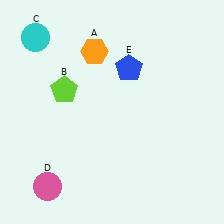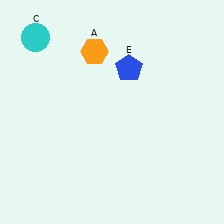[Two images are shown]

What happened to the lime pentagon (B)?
The lime pentagon (B) was removed in Image 2. It was in the top-left area of Image 1.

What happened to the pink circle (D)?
The pink circle (D) was removed in Image 2. It was in the bottom-left area of Image 1.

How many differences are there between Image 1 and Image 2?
There are 2 differences between the two images.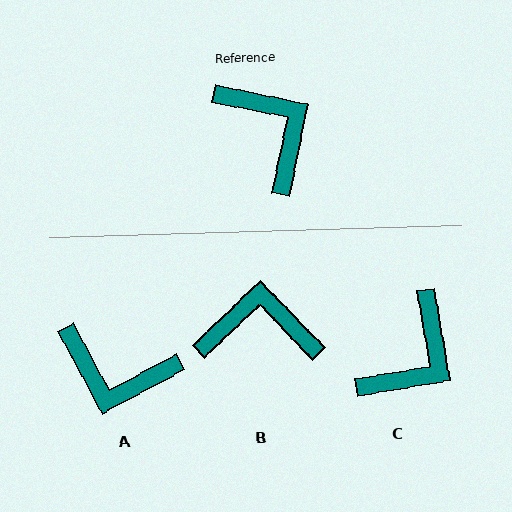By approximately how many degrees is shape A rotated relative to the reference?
Approximately 140 degrees clockwise.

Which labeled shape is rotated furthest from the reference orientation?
A, about 140 degrees away.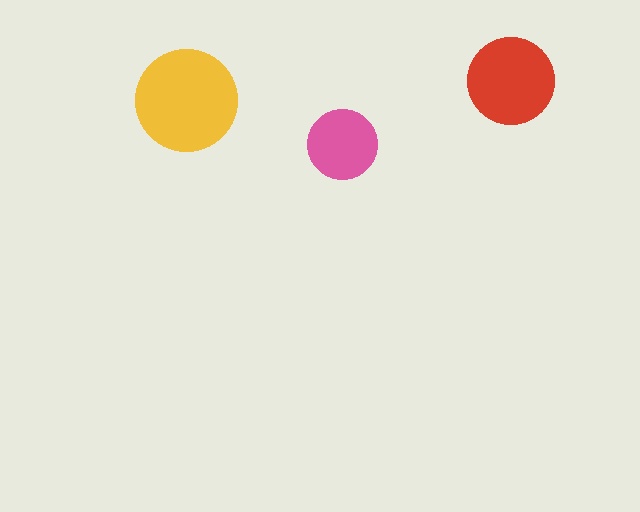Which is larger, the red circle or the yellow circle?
The yellow one.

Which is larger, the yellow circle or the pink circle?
The yellow one.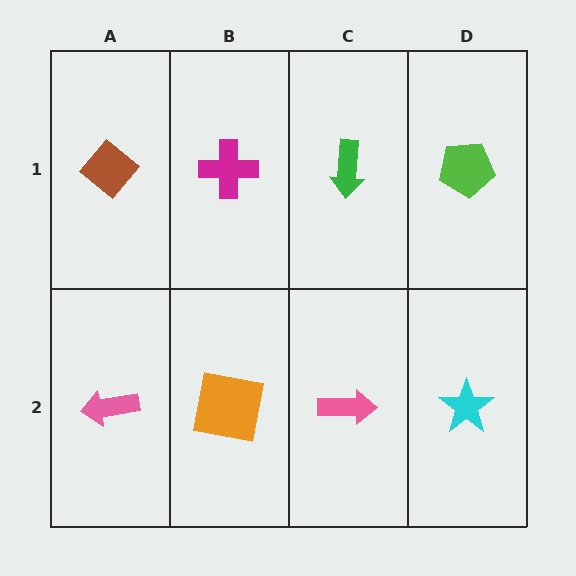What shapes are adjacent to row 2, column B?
A magenta cross (row 1, column B), a pink arrow (row 2, column A), a pink arrow (row 2, column C).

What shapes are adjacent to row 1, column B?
An orange square (row 2, column B), a brown diamond (row 1, column A), a green arrow (row 1, column C).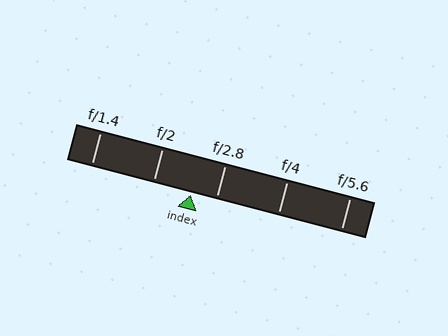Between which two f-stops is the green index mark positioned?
The index mark is between f/2 and f/2.8.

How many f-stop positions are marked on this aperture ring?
There are 5 f-stop positions marked.